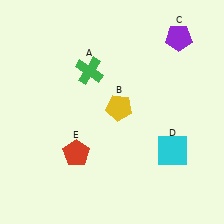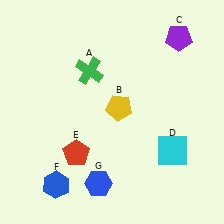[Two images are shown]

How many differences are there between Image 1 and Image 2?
There are 2 differences between the two images.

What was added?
A blue hexagon (F), a blue hexagon (G) were added in Image 2.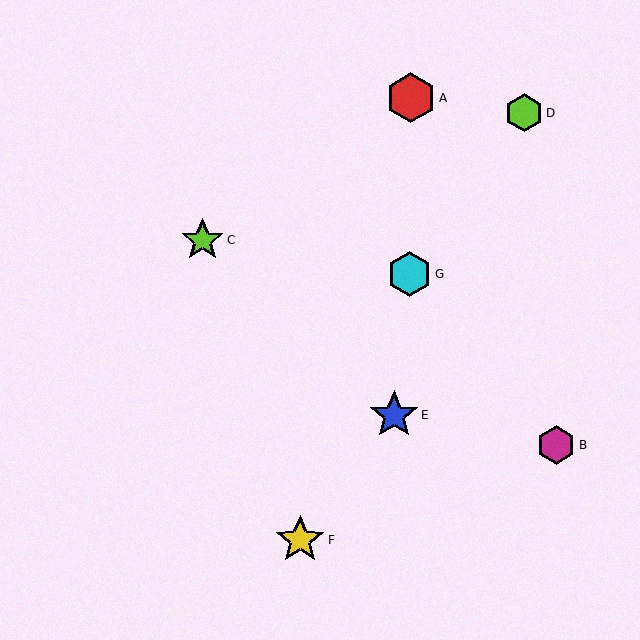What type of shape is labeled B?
Shape B is a magenta hexagon.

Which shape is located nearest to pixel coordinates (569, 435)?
The magenta hexagon (labeled B) at (556, 445) is nearest to that location.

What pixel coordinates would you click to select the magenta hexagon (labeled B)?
Click at (556, 445) to select the magenta hexagon B.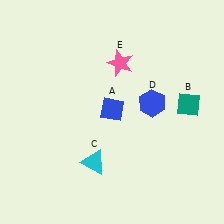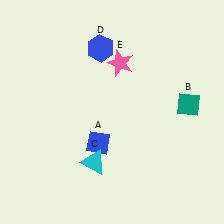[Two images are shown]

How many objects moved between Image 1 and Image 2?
2 objects moved between the two images.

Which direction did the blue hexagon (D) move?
The blue hexagon (D) moved up.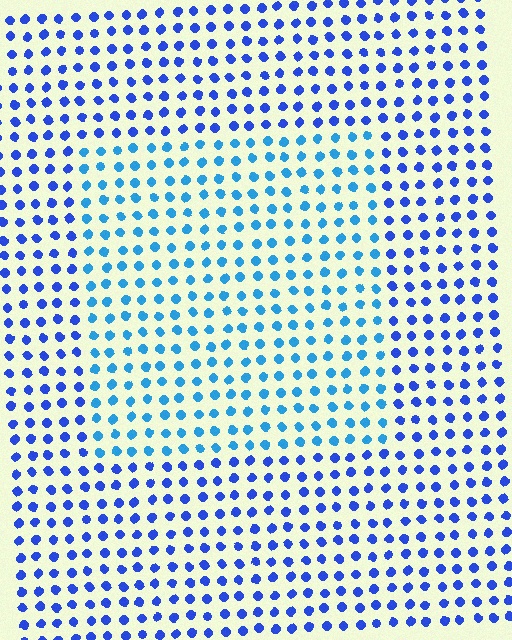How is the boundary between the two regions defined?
The boundary is defined purely by a slight shift in hue (about 28 degrees). Spacing, size, and orientation are identical on both sides.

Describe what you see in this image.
The image is filled with small blue elements in a uniform arrangement. A rectangle-shaped region is visible where the elements are tinted to a slightly different hue, forming a subtle color boundary.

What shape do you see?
I see a rectangle.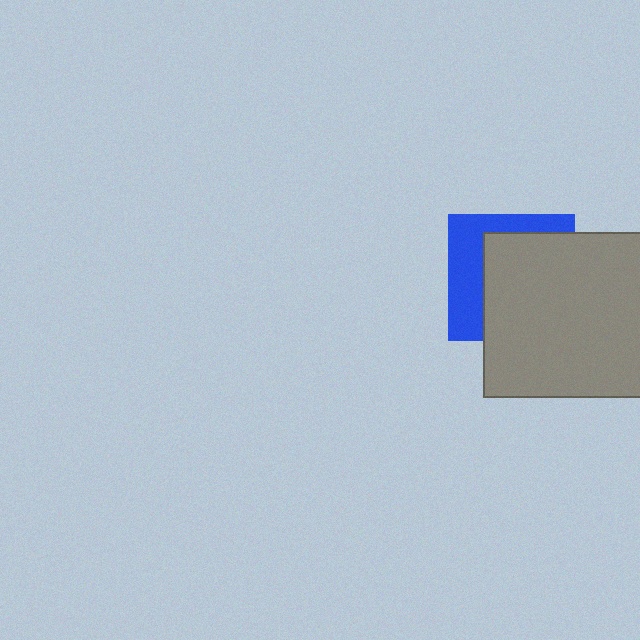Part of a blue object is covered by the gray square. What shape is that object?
It is a square.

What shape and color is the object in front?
The object in front is a gray square.